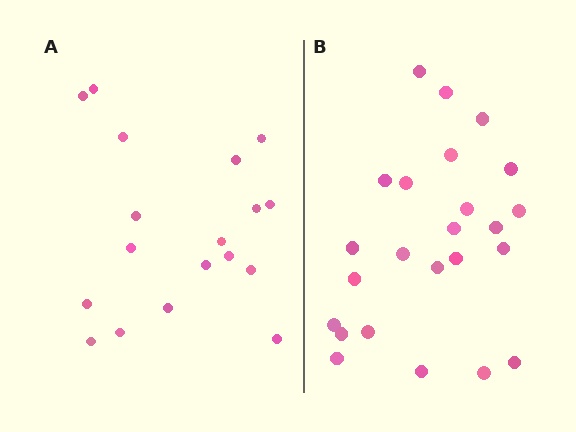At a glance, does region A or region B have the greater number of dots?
Region B (the right region) has more dots.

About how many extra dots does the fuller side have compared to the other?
Region B has about 6 more dots than region A.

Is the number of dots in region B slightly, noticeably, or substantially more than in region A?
Region B has noticeably more, but not dramatically so. The ratio is roughly 1.3 to 1.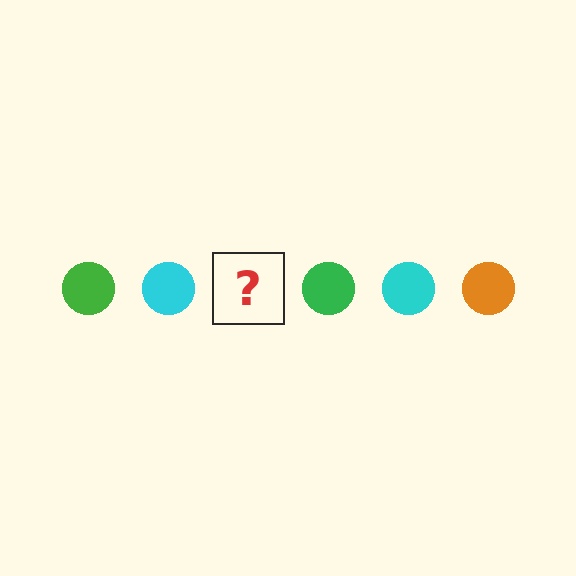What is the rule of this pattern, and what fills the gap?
The rule is that the pattern cycles through green, cyan, orange circles. The gap should be filled with an orange circle.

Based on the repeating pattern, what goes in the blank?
The blank should be an orange circle.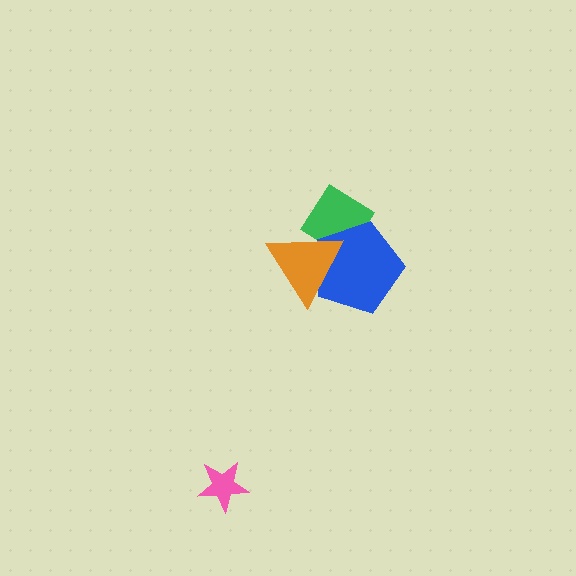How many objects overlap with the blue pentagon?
2 objects overlap with the blue pentagon.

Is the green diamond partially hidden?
Yes, it is partially covered by another shape.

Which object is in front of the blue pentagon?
The orange triangle is in front of the blue pentagon.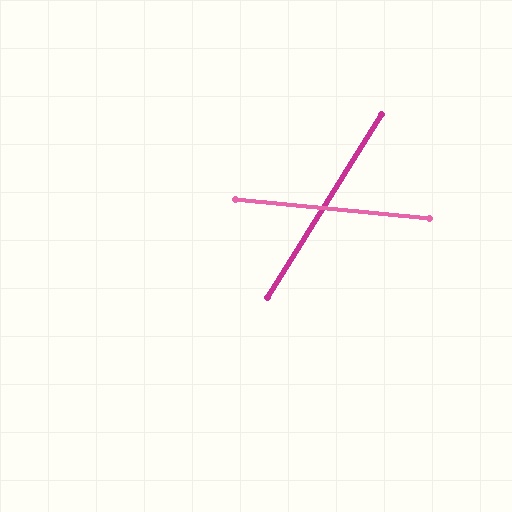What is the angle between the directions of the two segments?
Approximately 63 degrees.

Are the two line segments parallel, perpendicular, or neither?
Neither parallel nor perpendicular — they differ by about 63°.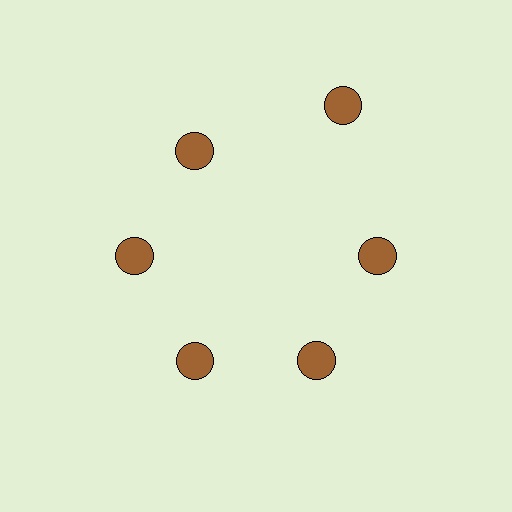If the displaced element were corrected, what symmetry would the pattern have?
It would have 6-fold rotational symmetry — the pattern would map onto itself every 60 degrees.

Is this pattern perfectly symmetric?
No. The 6 brown circles are arranged in a ring, but one element near the 1 o'clock position is pushed outward from the center, breaking the 6-fold rotational symmetry.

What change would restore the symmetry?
The symmetry would be restored by moving it inward, back onto the ring so that all 6 circles sit at equal angles and equal distance from the center.